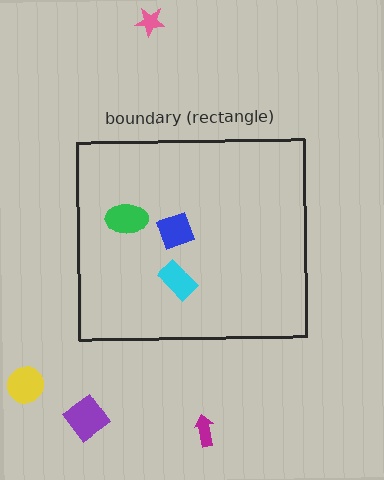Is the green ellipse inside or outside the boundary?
Inside.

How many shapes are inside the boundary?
3 inside, 4 outside.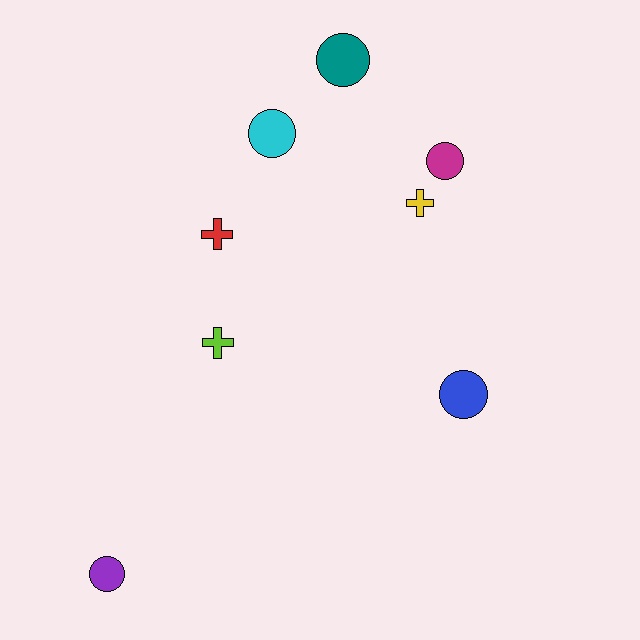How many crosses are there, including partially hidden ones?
There are 3 crosses.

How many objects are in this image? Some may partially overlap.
There are 8 objects.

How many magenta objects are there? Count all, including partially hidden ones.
There is 1 magenta object.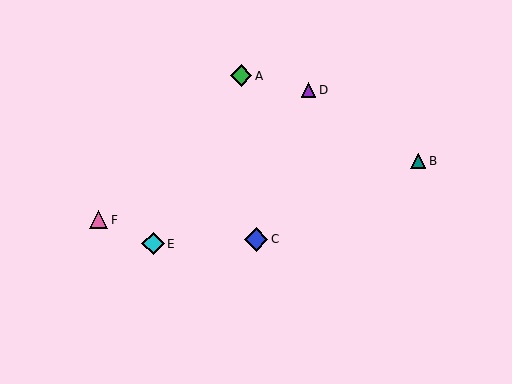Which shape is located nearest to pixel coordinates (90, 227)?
The pink triangle (labeled F) at (99, 220) is nearest to that location.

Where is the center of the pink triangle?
The center of the pink triangle is at (99, 220).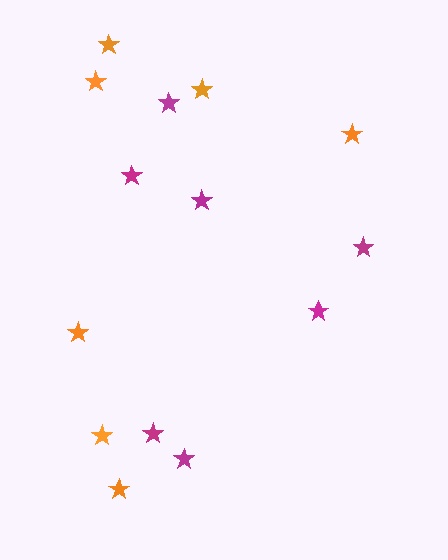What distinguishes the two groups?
There are 2 groups: one group of magenta stars (7) and one group of orange stars (7).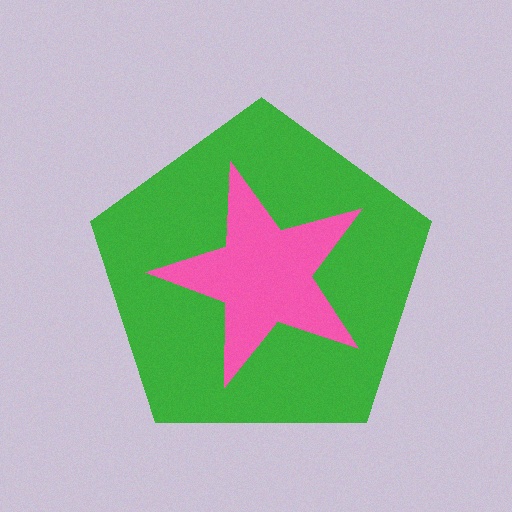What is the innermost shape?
The pink star.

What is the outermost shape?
The green pentagon.